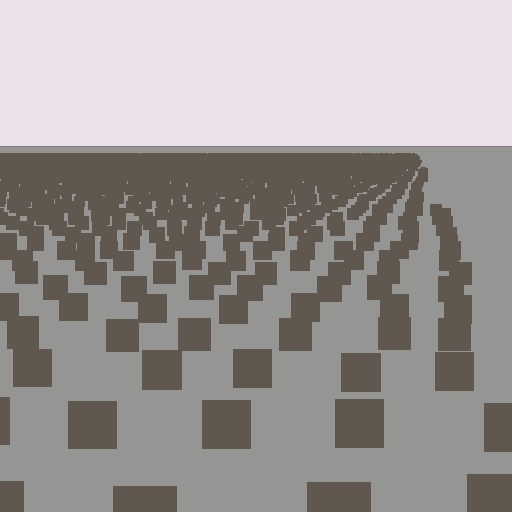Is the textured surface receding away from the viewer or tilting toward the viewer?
The surface is receding away from the viewer. Texture elements get smaller and denser toward the top.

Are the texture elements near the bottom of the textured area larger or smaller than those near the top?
Larger. Near the bottom, elements are closer to the viewer and appear at a bigger on-screen size.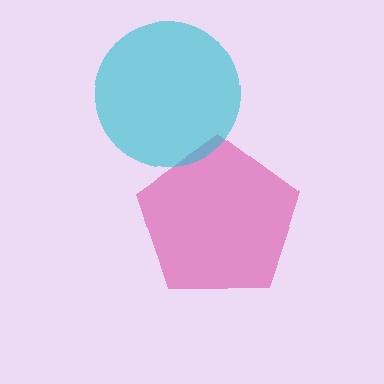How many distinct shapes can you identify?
There are 2 distinct shapes: a magenta pentagon, a cyan circle.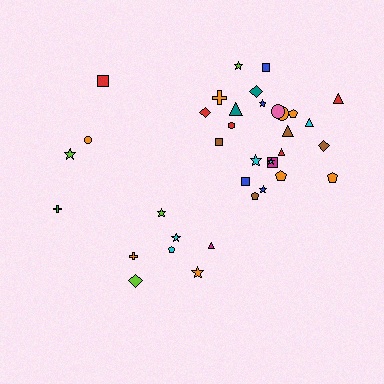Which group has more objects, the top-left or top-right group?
The top-right group.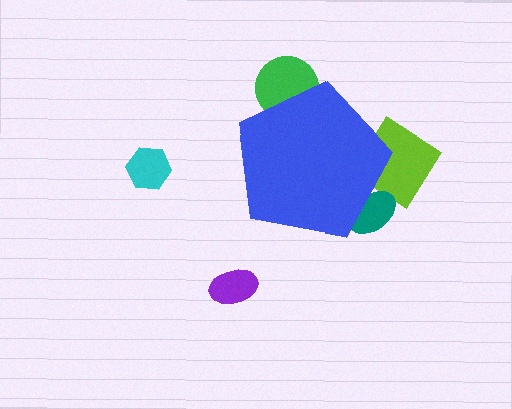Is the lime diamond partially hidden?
Yes, the lime diamond is partially hidden behind the blue pentagon.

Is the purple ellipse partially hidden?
No, the purple ellipse is fully visible.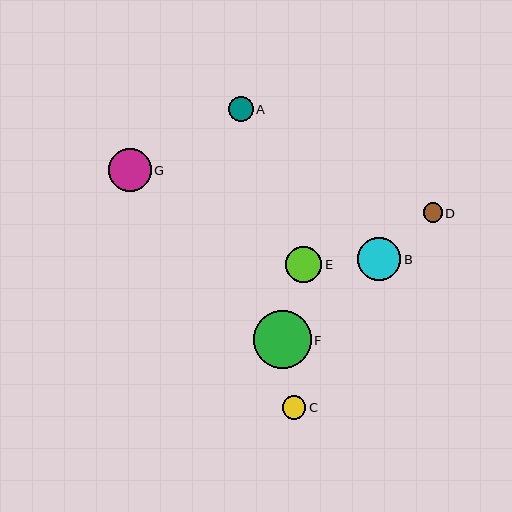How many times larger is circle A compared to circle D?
Circle A is approximately 1.3 times the size of circle D.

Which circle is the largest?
Circle F is the largest with a size of approximately 58 pixels.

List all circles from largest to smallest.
From largest to smallest: F, G, B, E, A, C, D.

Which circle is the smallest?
Circle D is the smallest with a size of approximately 19 pixels.